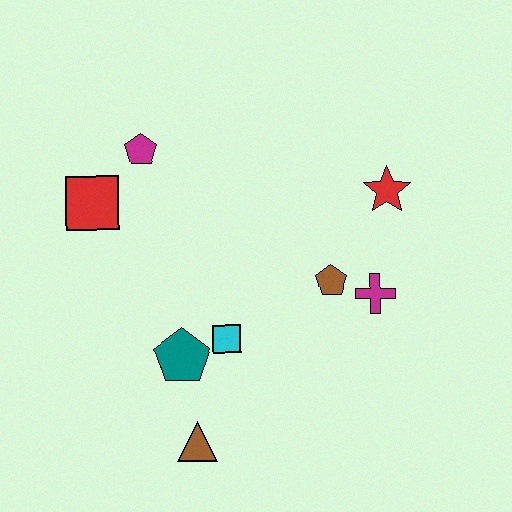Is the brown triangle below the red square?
Yes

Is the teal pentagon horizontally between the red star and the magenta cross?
No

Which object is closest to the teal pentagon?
The cyan square is closest to the teal pentagon.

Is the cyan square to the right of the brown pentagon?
No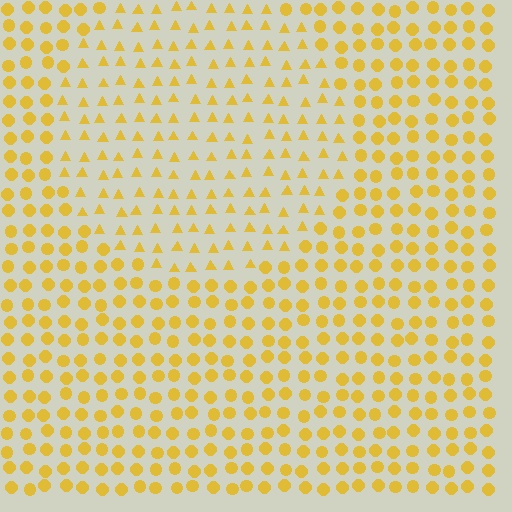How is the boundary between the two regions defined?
The boundary is defined by a change in element shape: triangles inside vs. circles outside. All elements share the same color and spacing.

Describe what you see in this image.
The image is filled with small yellow elements arranged in a uniform grid. A circle-shaped region contains triangles, while the surrounding area contains circles. The boundary is defined purely by the change in element shape.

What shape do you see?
I see a circle.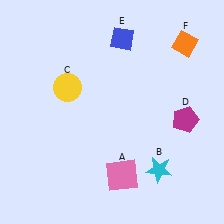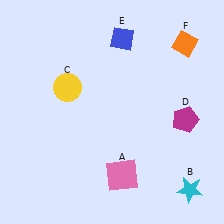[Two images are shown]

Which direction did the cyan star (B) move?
The cyan star (B) moved right.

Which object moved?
The cyan star (B) moved right.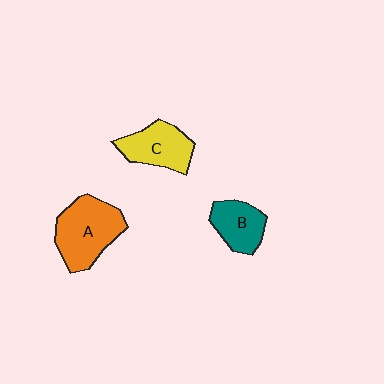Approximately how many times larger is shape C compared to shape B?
Approximately 1.2 times.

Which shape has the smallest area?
Shape B (teal).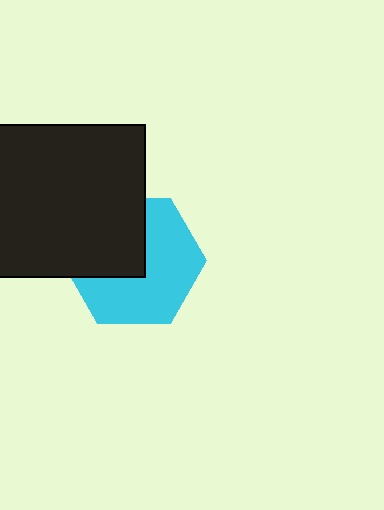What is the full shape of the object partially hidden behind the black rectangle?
The partially hidden object is a cyan hexagon.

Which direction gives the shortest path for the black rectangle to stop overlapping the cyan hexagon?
Moving toward the upper-left gives the shortest separation.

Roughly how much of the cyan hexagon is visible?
About half of it is visible (roughly 60%).